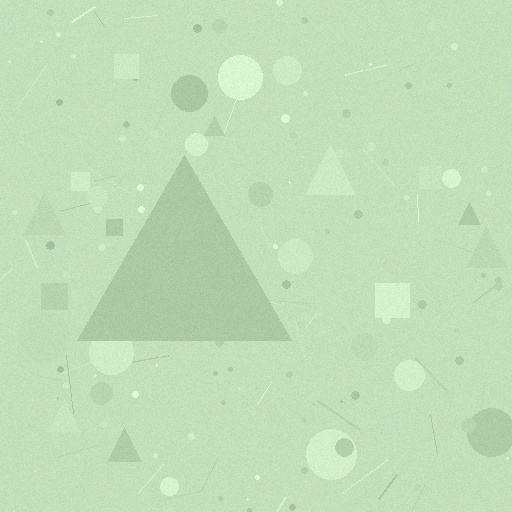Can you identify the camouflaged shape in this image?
The camouflaged shape is a triangle.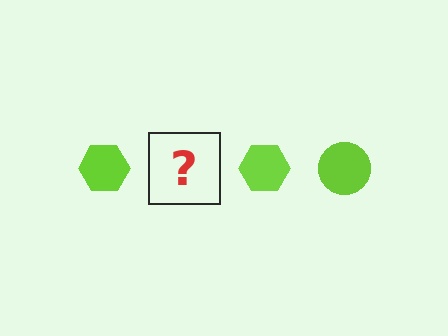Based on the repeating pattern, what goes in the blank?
The blank should be a lime circle.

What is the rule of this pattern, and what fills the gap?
The rule is that the pattern cycles through hexagon, circle shapes in lime. The gap should be filled with a lime circle.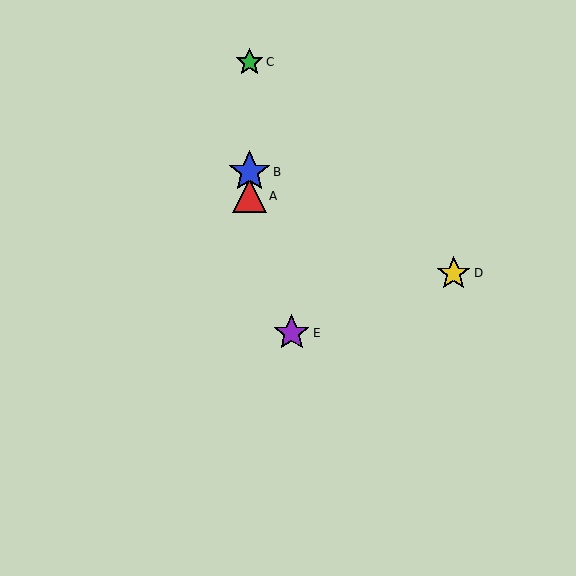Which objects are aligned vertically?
Objects A, B, C are aligned vertically.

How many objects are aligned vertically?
3 objects (A, B, C) are aligned vertically.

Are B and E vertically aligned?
No, B is at x≈250 and E is at x≈292.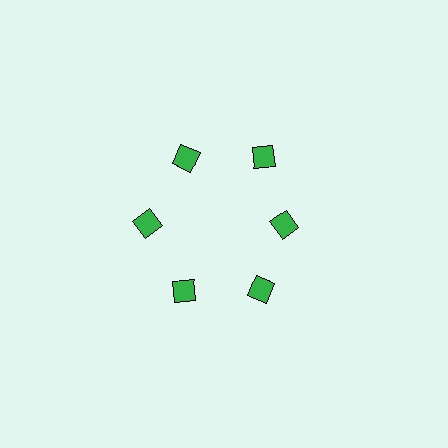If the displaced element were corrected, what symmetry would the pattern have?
It would have 6-fold rotational symmetry — the pattern would map onto itself every 60 degrees.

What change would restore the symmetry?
The symmetry would be restored by moving it outward, back onto the ring so that all 6 squares sit at equal angles and equal distance from the center.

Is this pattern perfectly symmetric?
No. The 6 green squares are arranged in a ring, but one element near the 3 o'clock position is pulled inward toward the center, breaking the 6-fold rotational symmetry.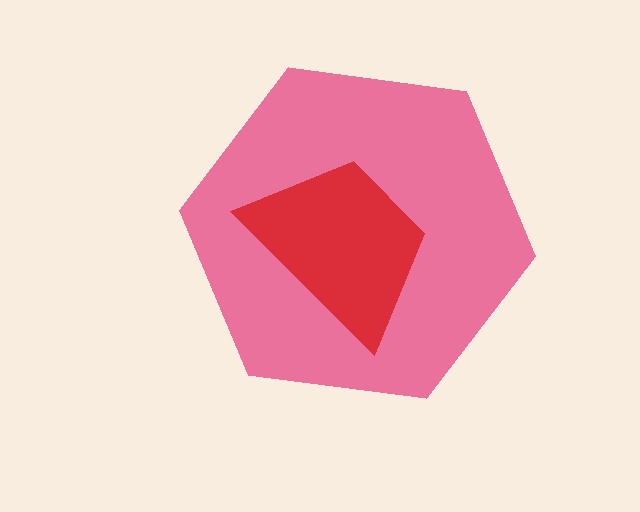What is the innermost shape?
The red trapezoid.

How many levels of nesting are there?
2.